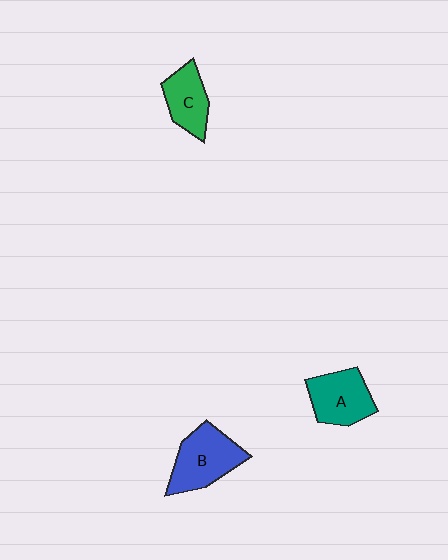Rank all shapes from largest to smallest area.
From largest to smallest: B (blue), A (teal), C (green).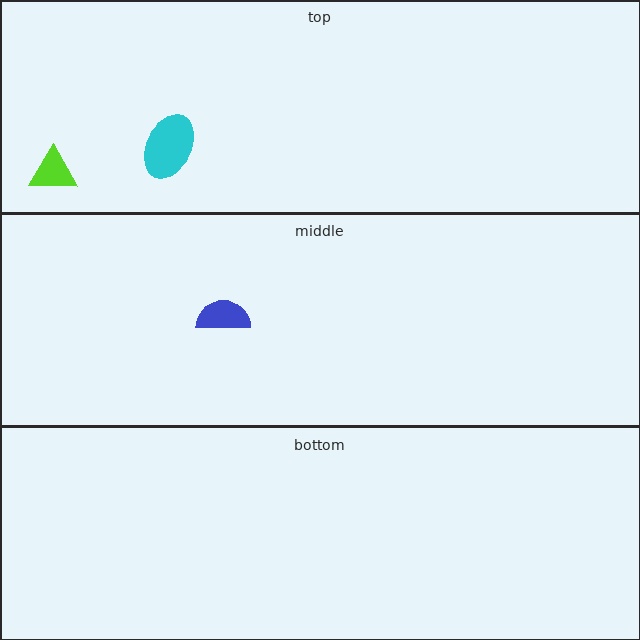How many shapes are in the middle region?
1.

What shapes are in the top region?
The lime triangle, the cyan ellipse.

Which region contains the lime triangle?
The top region.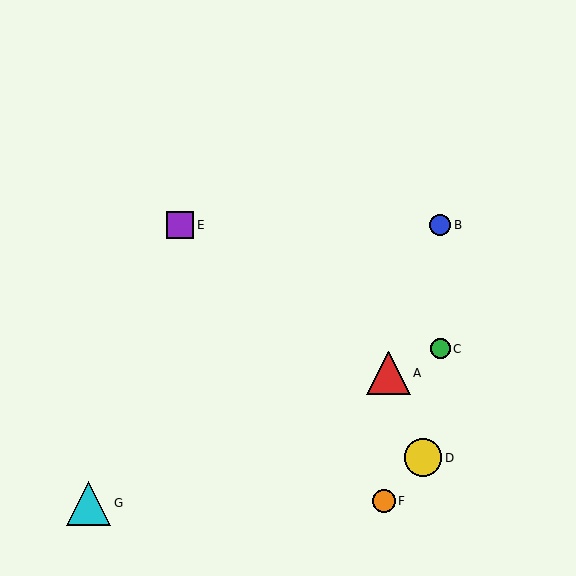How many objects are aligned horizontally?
2 objects (B, E) are aligned horizontally.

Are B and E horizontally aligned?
Yes, both are at y≈225.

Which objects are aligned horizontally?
Objects B, E are aligned horizontally.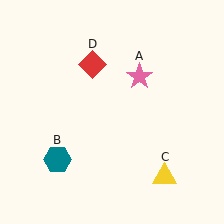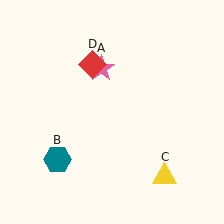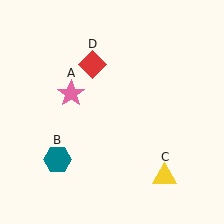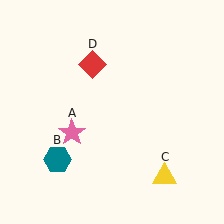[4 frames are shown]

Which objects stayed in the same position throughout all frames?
Teal hexagon (object B) and yellow triangle (object C) and red diamond (object D) remained stationary.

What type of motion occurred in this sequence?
The pink star (object A) rotated counterclockwise around the center of the scene.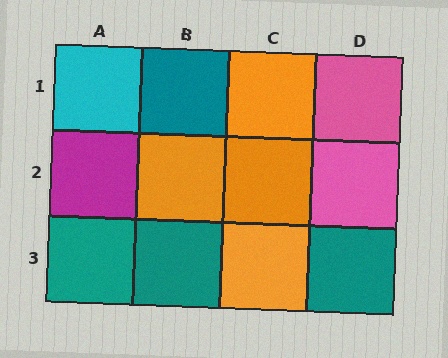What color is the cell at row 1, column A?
Cyan.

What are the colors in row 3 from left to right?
Teal, teal, orange, teal.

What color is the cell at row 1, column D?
Pink.